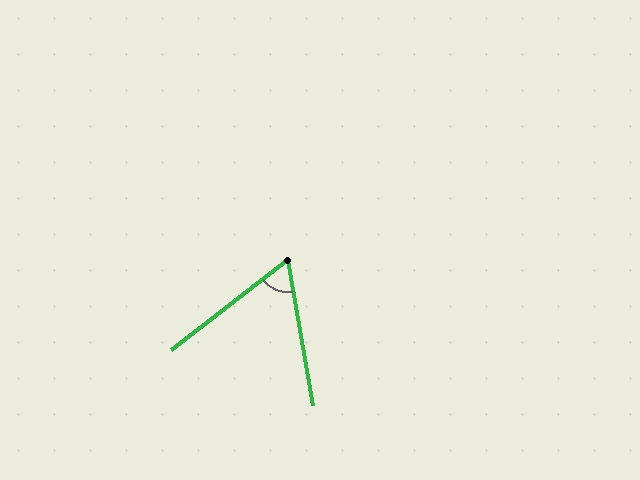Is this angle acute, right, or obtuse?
It is acute.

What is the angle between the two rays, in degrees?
Approximately 62 degrees.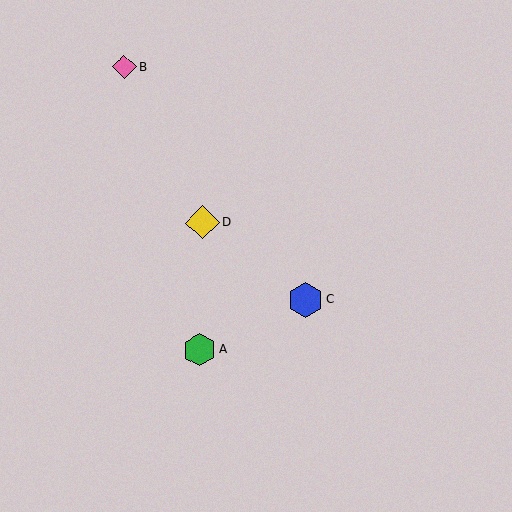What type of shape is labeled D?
Shape D is a yellow diamond.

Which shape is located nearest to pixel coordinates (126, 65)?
The pink diamond (labeled B) at (124, 67) is nearest to that location.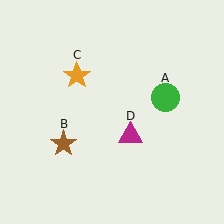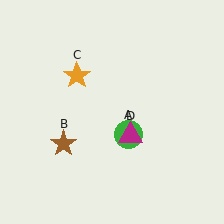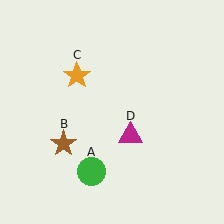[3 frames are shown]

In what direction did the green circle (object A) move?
The green circle (object A) moved down and to the left.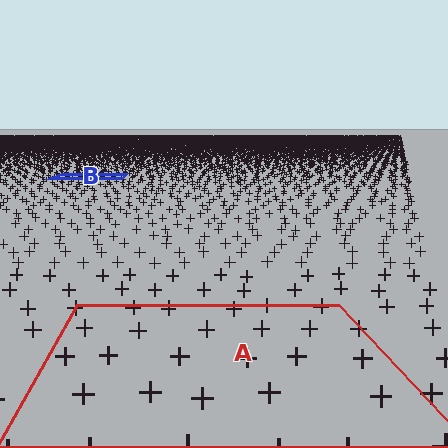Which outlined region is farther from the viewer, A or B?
Region B is farther from the viewer — the texture elements inside it appear smaller and more densely packed.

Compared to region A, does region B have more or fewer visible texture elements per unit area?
Region B has more texture elements per unit area — they are packed more densely because it is farther away.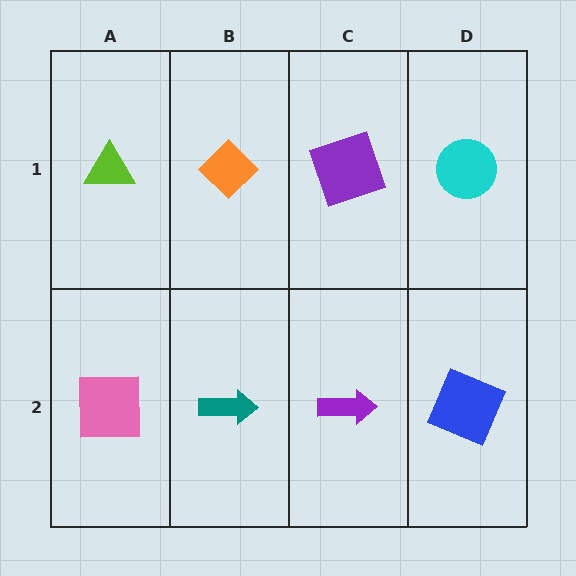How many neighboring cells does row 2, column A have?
2.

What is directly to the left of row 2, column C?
A teal arrow.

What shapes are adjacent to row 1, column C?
A purple arrow (row 2, column C), an orange diamond (row 1, column B), a cyan circle (row 1, column D).